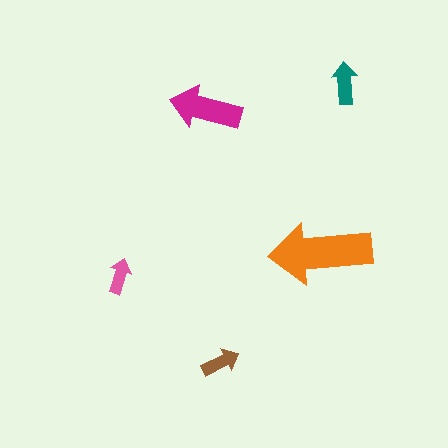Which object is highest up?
The teal arrow is topmost.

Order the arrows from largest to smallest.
the orange one, the magenta one, the teal one, the brown one, the pink one.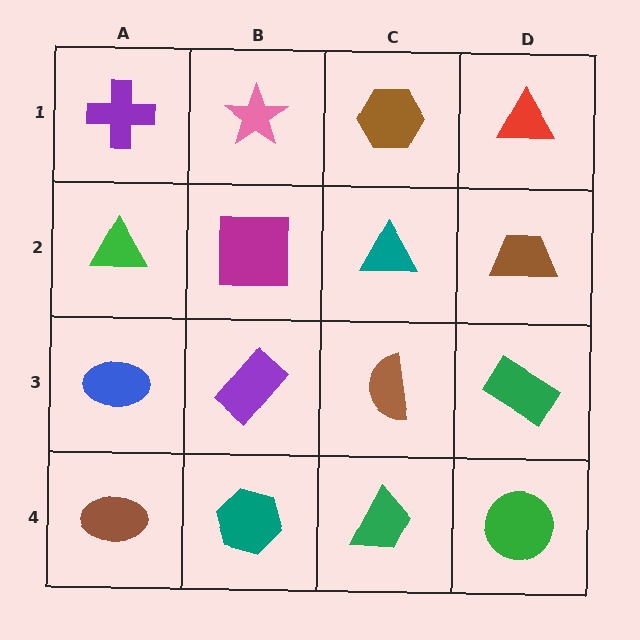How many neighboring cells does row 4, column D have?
2.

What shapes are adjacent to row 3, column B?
A magenta square (row 2, column B), a teal hexagon (row 4, column B), a blue ellipse (row 3, column A), a brown semicircle (row 3, column C).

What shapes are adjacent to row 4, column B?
A purple rectangle (row 3, column B), a brown ellipse (row 4, column A), a green trapezoid (row 4, column C).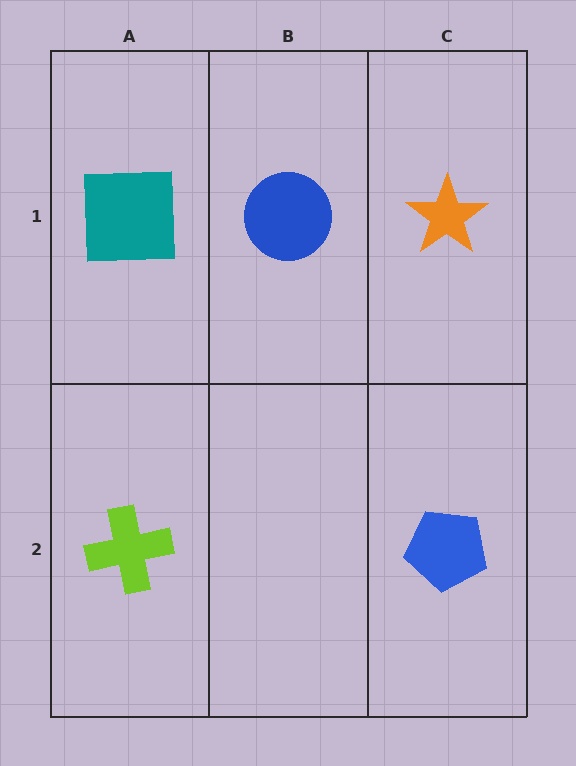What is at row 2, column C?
A blue pentagon.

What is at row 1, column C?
An orange star.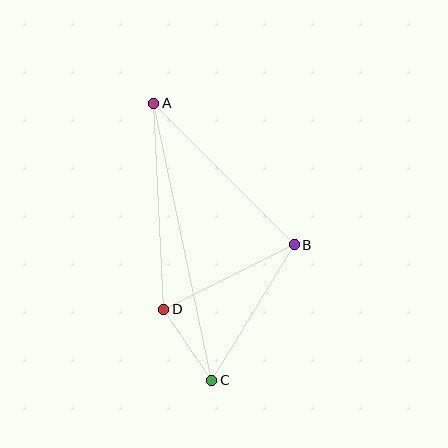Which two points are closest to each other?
Points C and D are closest to each other.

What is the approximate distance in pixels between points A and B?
The distance between A and B is approximately 200 pixels.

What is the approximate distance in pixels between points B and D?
The distance between B and D is approximately 146 pixels.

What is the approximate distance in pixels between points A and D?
The distance between A and D is approximately 207 pixels.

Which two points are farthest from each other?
Points A and C are farthest from each other.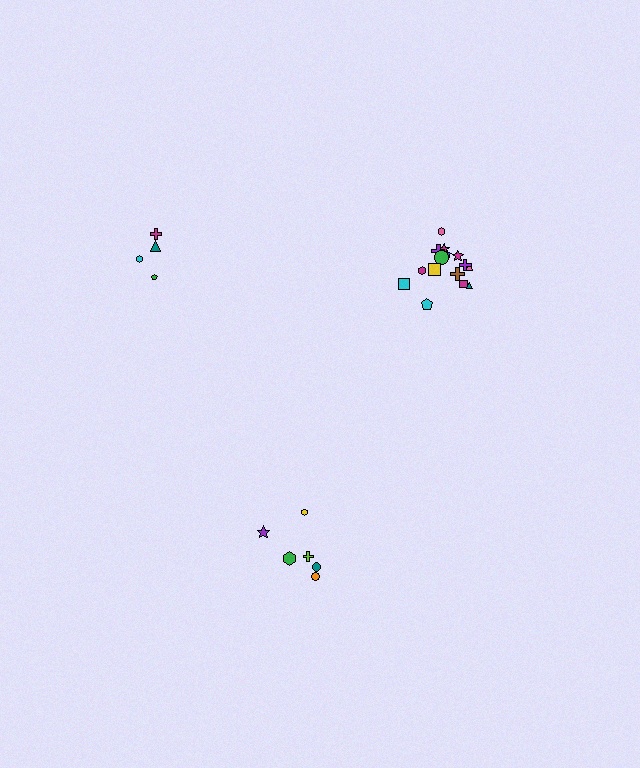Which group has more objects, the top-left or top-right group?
The top-right group.